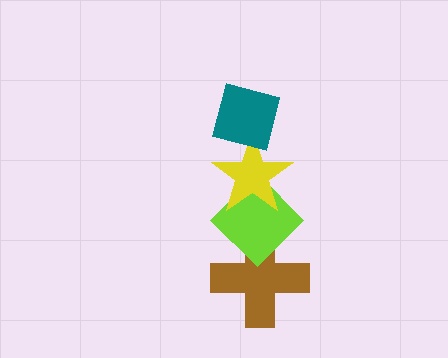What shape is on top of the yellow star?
The teal square is on top of the yellow star.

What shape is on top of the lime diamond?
The yellow star is on top of the lime diamond.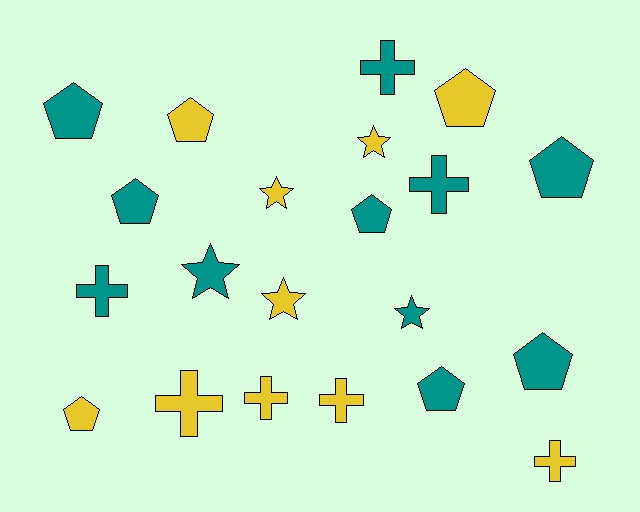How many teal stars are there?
There are 2 teal stars.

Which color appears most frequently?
Teal, with 11 objects.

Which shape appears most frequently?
Pentagon, with 9 objects.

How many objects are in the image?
There are 21 objects.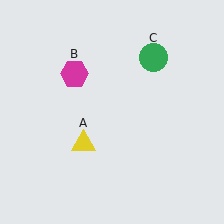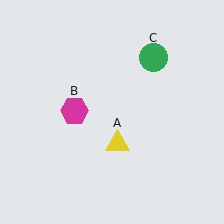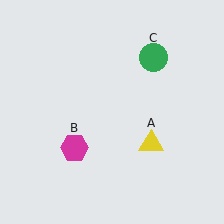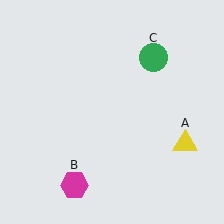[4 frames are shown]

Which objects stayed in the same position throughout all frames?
Green circle (object C) remained stationary.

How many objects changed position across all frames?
2 objects changed position: yellow triangle (object A), magenta hexagon (object B).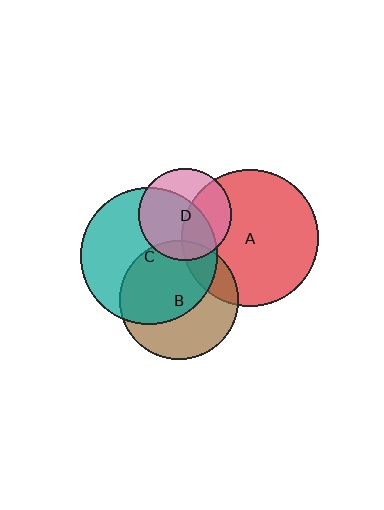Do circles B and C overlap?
Yes.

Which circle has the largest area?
Circle A (red).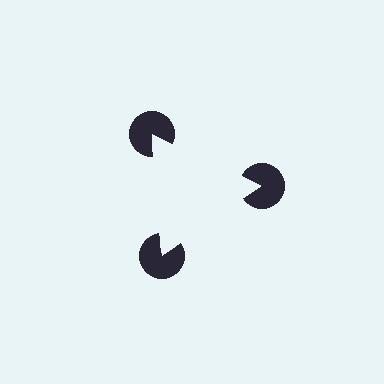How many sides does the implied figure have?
3 sides.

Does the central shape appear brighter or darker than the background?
It typically appears slightly brighter than the background, even though no actual brightness change is drawn.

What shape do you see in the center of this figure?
An illusory triangle — its edges are inferred from the aligned wedge cuts in the pac-man discs, not physically drawn.